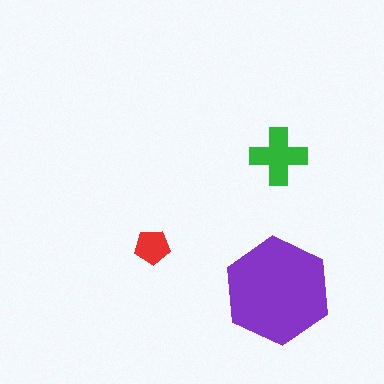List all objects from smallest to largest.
The red pentagon, the green cross, the purple hexagon.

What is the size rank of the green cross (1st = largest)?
2nd.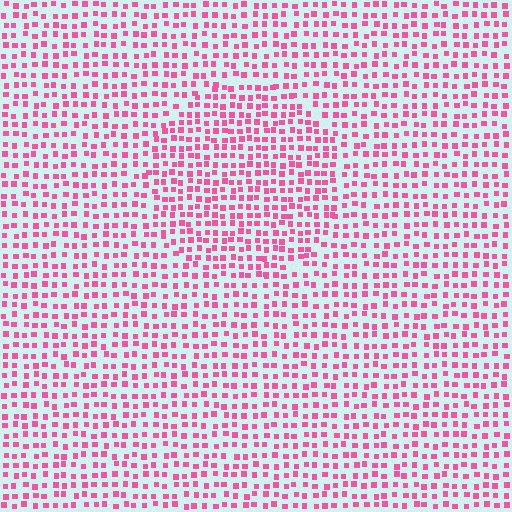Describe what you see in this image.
The image contains small pink elements arranged at two different densities. A circle-shaped region is visible where the elements are more densely packed than the surrounding area.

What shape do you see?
I see a circle.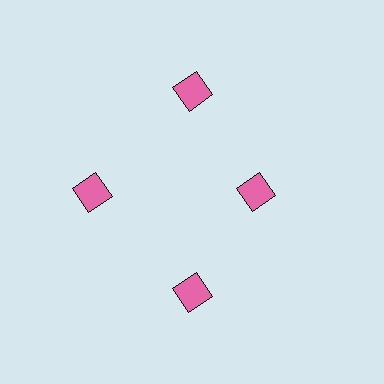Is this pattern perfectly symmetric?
No. The 4 pink diamonds are arranged in a ring, but one element near the 3 o'clock position is pulled inward toward the center, breaking the 4-fold rotational symmetry.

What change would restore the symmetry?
The symmetry would be restored by moving it outward, back onto the ring so that all 4 diamonds sit at equal angles and equal distance from the center.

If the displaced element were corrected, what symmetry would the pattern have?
It would have 4-fold rotational symmetry — the pattern would map onto itself every 90 degrees.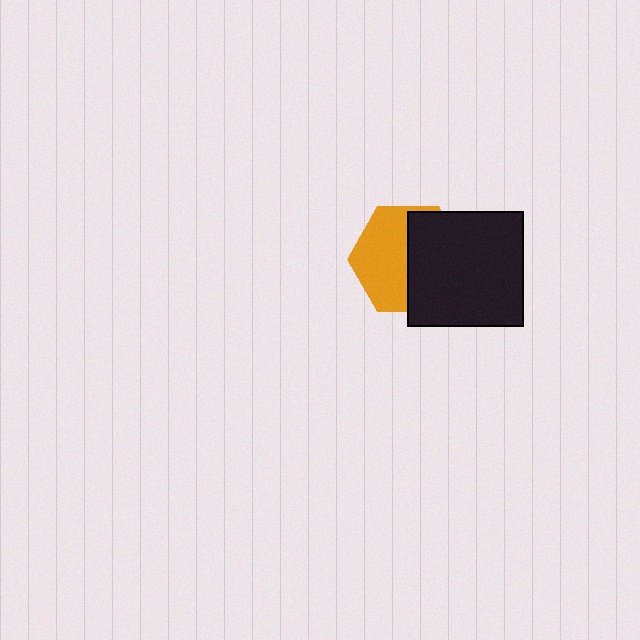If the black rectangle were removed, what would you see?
You would see the complete orange hexagon.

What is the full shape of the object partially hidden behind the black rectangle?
The partially hidden object is an orange hexagon.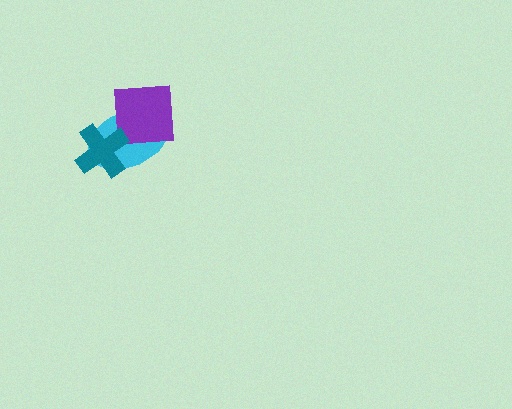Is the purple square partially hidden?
Yes, it is partially covered by another shape.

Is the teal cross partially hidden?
No, no other shape covers it.